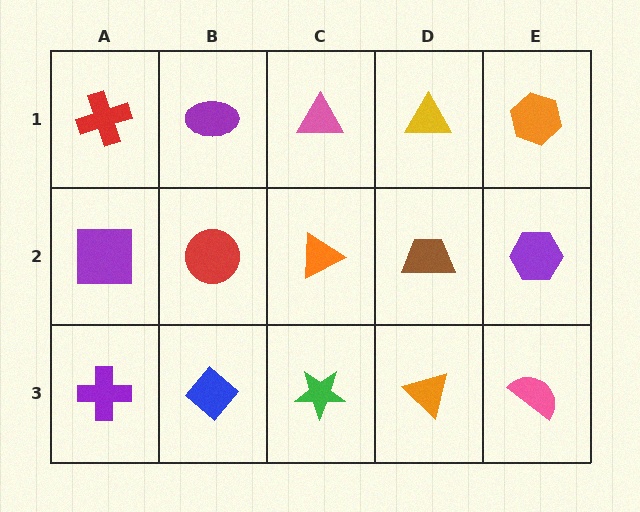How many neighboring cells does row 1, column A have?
2.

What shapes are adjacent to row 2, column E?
An orange hexagon (row 1, column E), a pink semicircle (row 3, column E), a brown trapezoid (row 2, column D).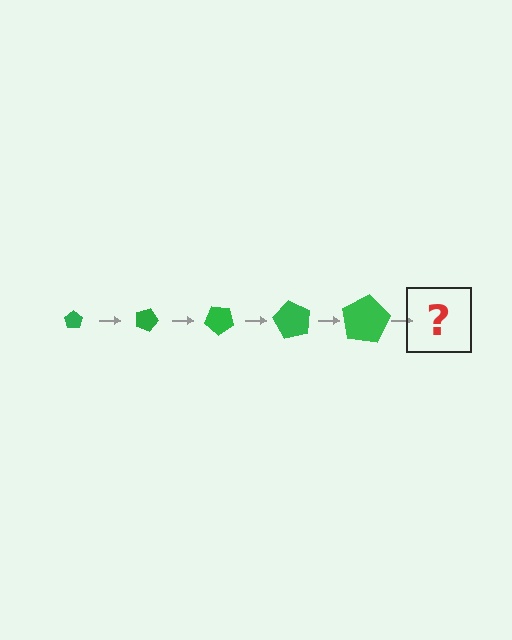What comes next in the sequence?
The next element should be a pentagon, larger than the previous one and rotated 100 degrees from the start.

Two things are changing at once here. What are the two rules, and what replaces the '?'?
The two rules are that the pentagon grows larger each step and it rotates 20 degrees each step. The '?' should be a pentagon, larger than the previous one and rotated 100 degrees from the start.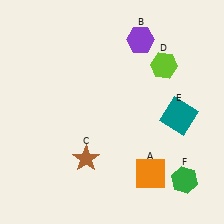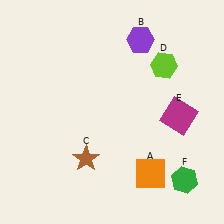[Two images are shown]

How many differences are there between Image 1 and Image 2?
There is 1 difference between the two images.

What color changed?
The square (E) changed from teal in Image 1 to magenta in Image 2.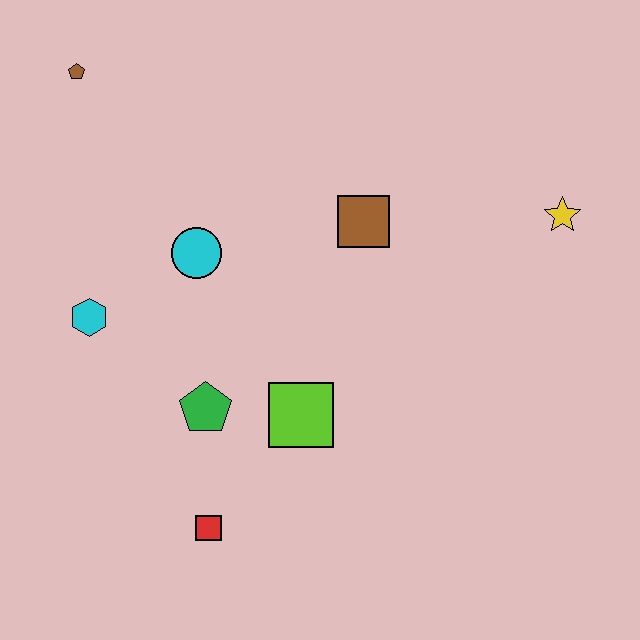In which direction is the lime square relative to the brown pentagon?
The lime square is below the brown pentagon.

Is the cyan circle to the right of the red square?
No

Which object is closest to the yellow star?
The brown square is closest to the yellow star.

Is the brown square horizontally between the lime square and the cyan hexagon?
No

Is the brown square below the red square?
No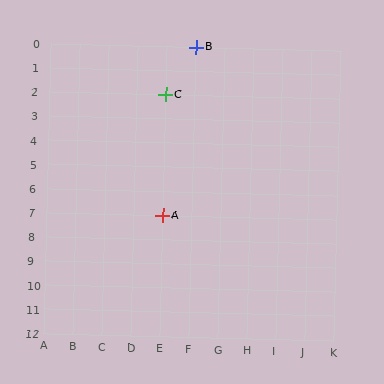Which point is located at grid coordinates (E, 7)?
Point A is at (E, 7).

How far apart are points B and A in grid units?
Points B and A are 1 column and 7 rows apart (about 7.1 grid units diagonally).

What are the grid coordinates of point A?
Point A is at grid coordinates (E, 7).